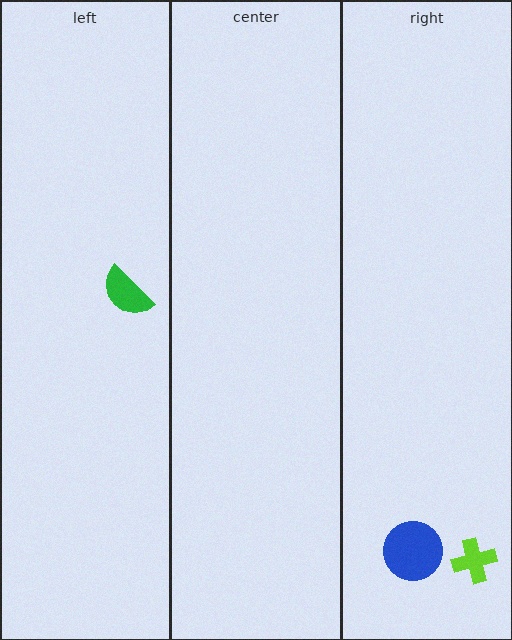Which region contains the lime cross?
The right region.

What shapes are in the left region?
The green semicircle.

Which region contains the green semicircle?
The left region.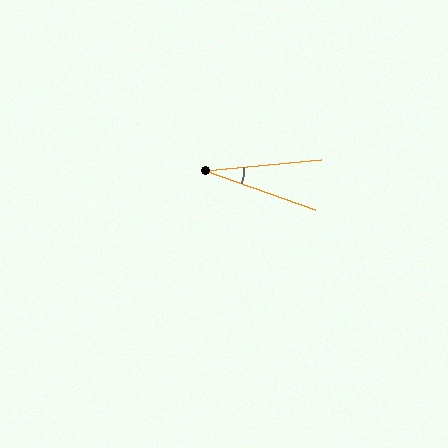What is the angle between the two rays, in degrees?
Approximately 25 degrees.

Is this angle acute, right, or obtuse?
It is acute.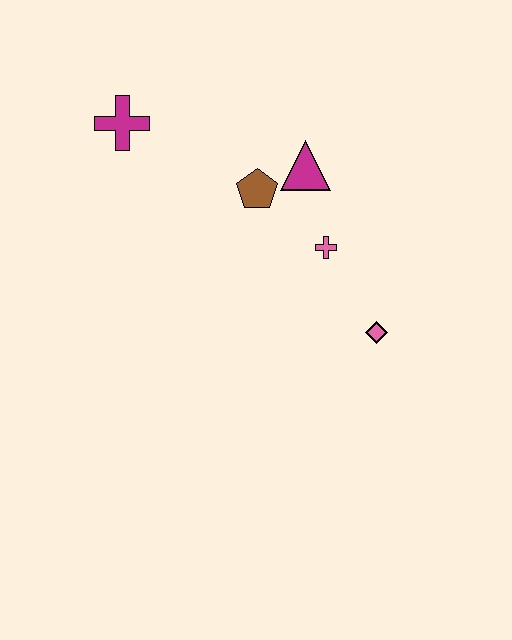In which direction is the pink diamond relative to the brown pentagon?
The pink diamond is below the brown pentagon.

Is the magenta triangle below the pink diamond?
No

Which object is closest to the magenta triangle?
The brown pentagon is closest to the magenta triangle.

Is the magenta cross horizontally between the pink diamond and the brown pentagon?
No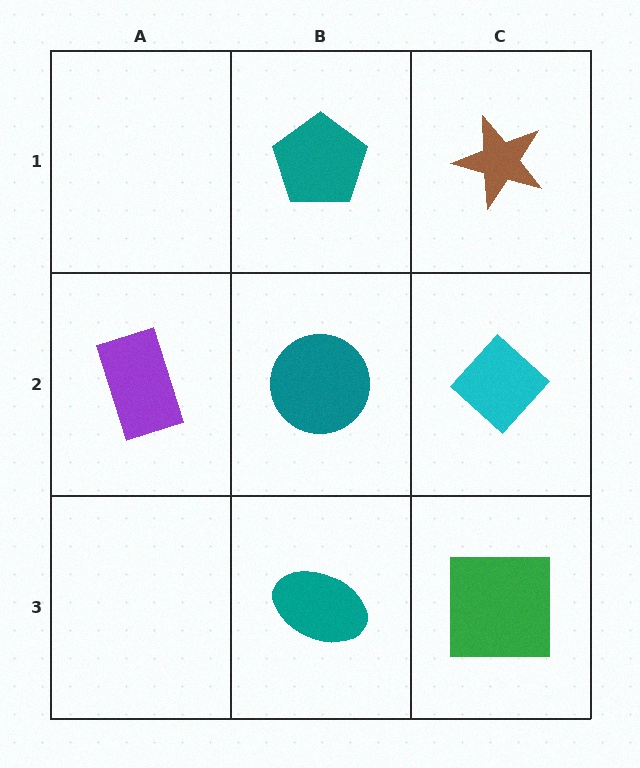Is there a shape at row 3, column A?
No, that cell is empty.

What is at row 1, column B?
A teal pentagon.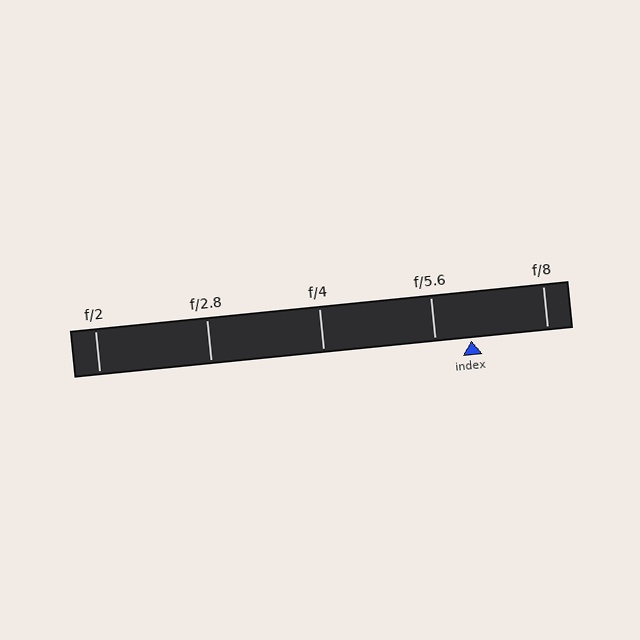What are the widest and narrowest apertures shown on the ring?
The widest aperture shown is f/2 and the narrowest is f/8.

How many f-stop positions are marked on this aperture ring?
There are 5 f-stop positions marked.